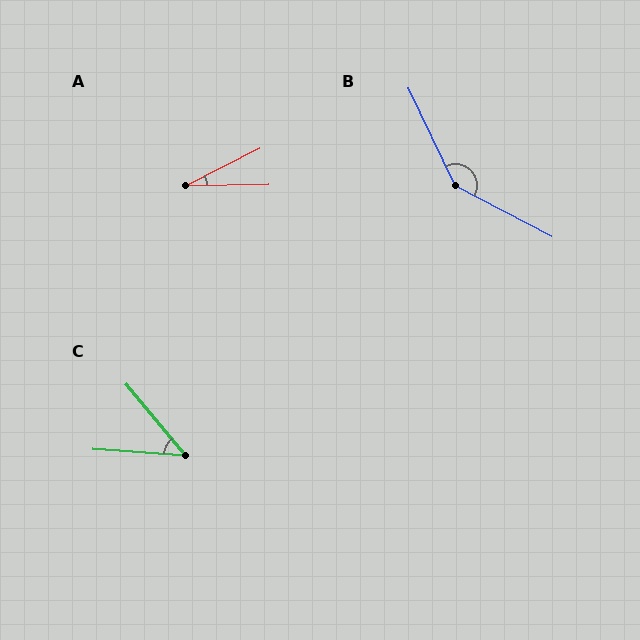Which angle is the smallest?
A, at approximately 26 degrees.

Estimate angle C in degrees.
Approximately 47 degrees.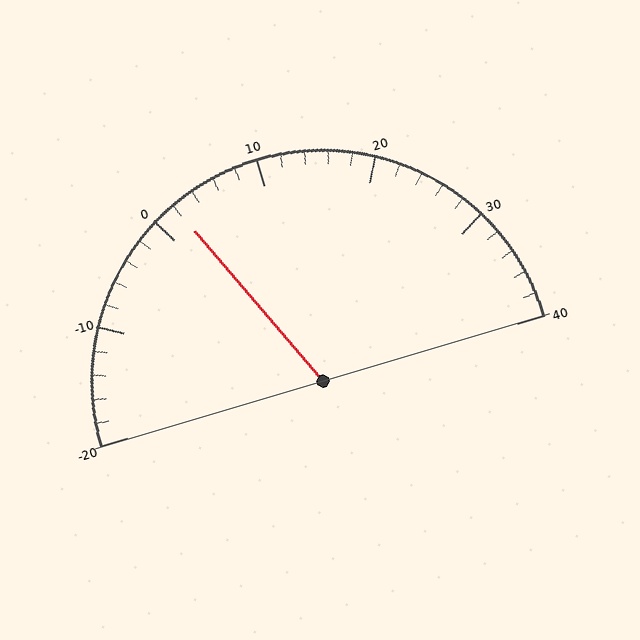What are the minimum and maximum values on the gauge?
The gauge ranges from -20 to 40.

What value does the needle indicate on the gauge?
The needle indicates approximately 2.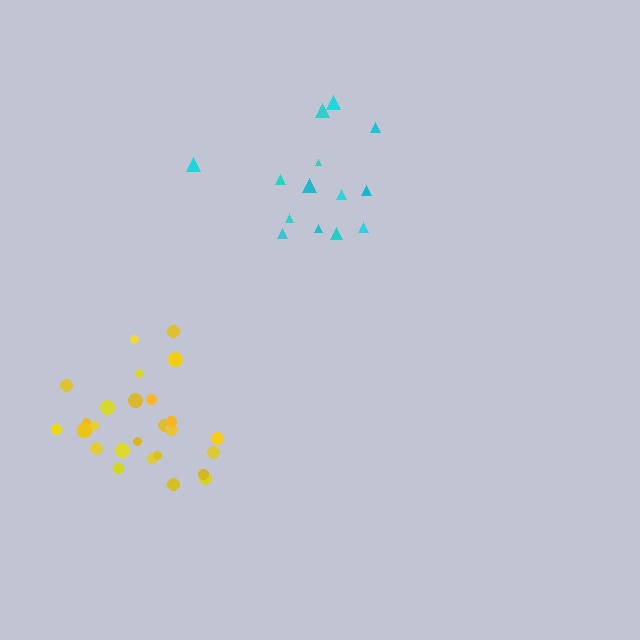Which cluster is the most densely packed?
Yellow.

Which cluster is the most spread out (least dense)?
Cyan.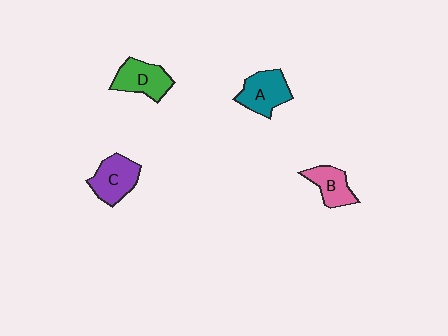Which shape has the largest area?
Shape C (purple).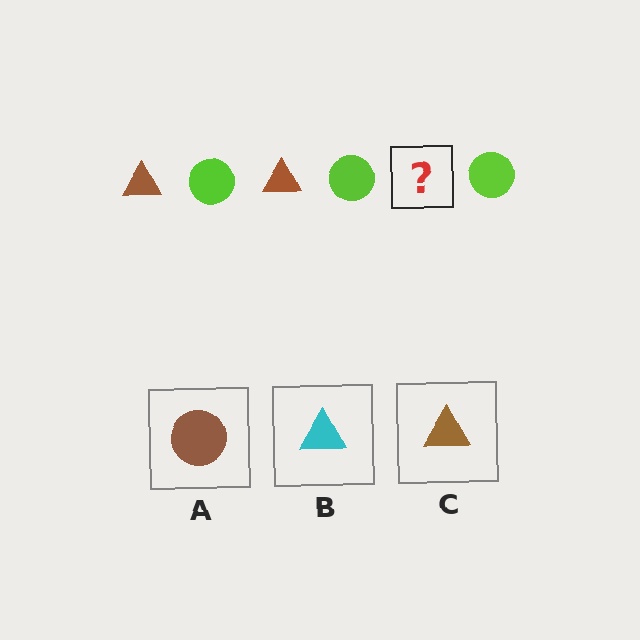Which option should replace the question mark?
Option C.